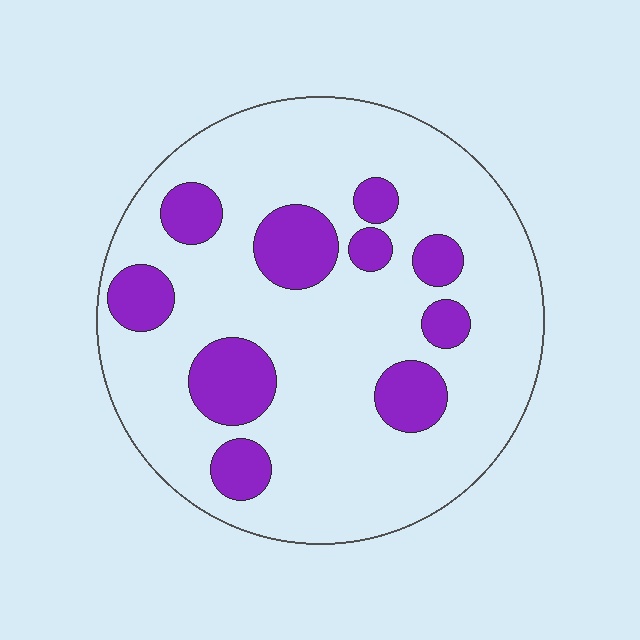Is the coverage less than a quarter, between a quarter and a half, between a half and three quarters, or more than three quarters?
Less than a quarter.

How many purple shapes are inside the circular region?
10.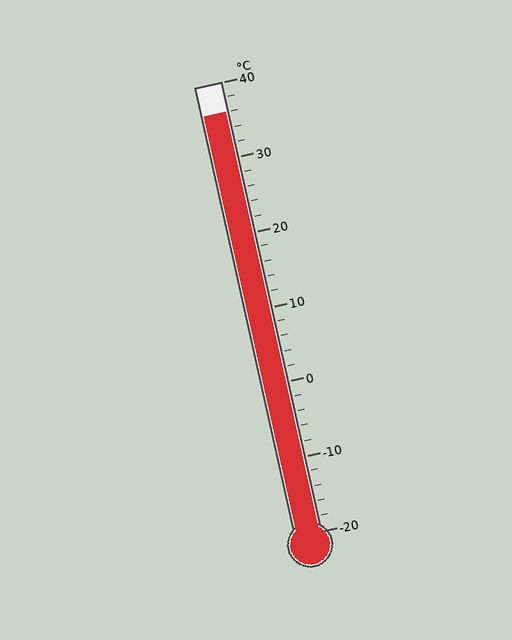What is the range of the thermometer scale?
The thermometer scale ranges from -20°C to 40°C.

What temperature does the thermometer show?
The thermometer shows approximately 36°C.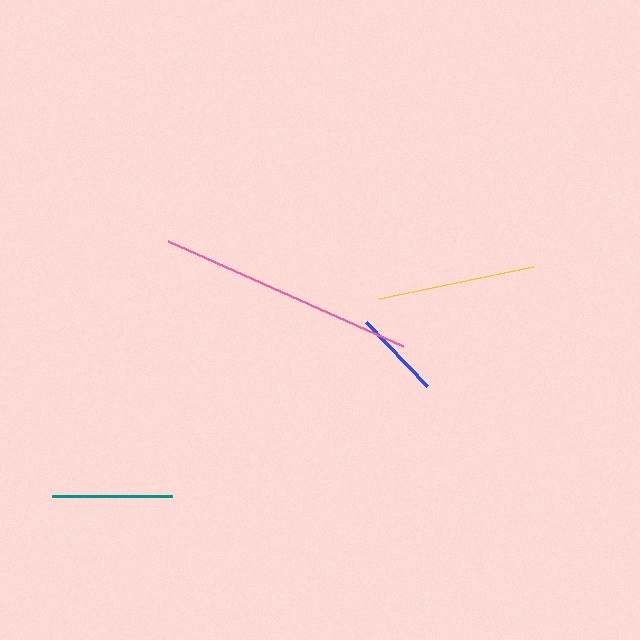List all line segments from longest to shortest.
From longest to shortest: pink, yellow, teal, blue.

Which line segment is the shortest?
The blue line is the shortest at approximately 89 pixels.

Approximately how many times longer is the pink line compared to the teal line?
The pink line is approximately 2.1 times the length of the teal line.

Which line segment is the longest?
The pink line is the longest at approximately 257 pixels.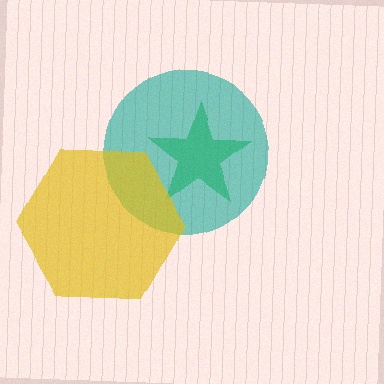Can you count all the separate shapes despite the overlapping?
Yes, there are 3 separate shapes.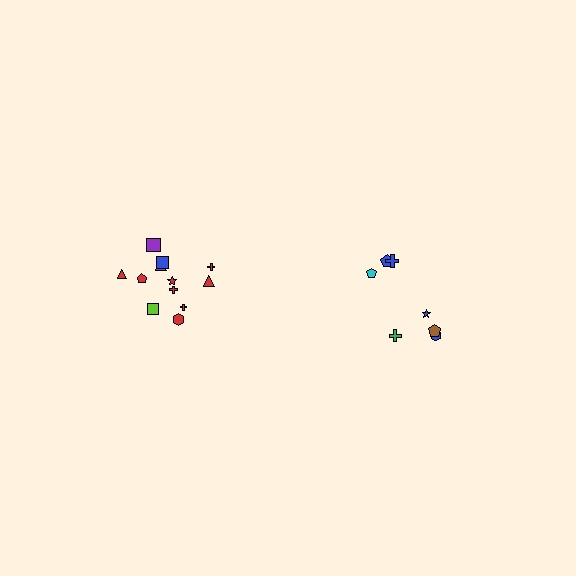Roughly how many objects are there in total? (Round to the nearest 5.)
Roughly 20 objects in total.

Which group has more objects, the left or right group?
The left group.